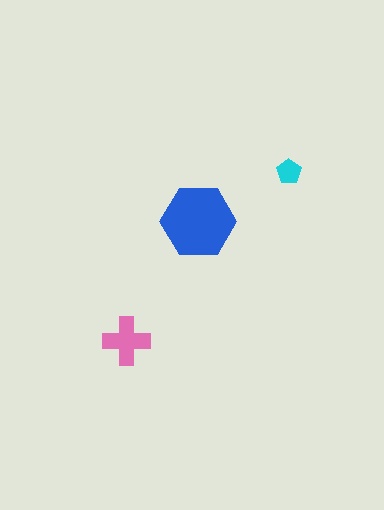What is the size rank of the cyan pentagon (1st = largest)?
3rd.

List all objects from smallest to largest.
The cyan pentagon, the pink cross, the blue hexagon.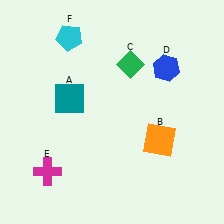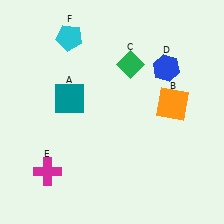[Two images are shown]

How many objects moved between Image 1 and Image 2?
1 object moved between the two images.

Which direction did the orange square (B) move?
The orange square (B) moved up.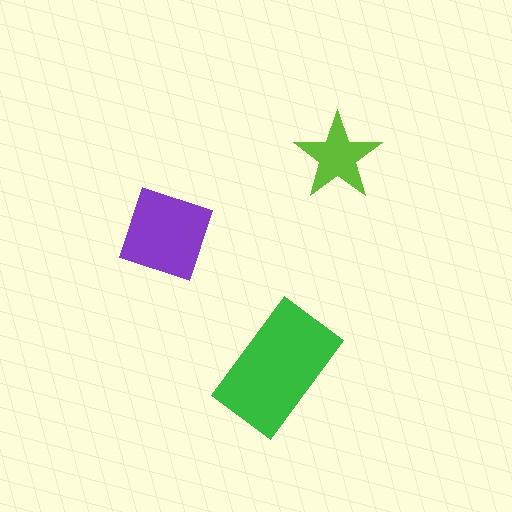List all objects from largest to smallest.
The green rectangle, the purple square, the lime star.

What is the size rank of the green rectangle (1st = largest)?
1st.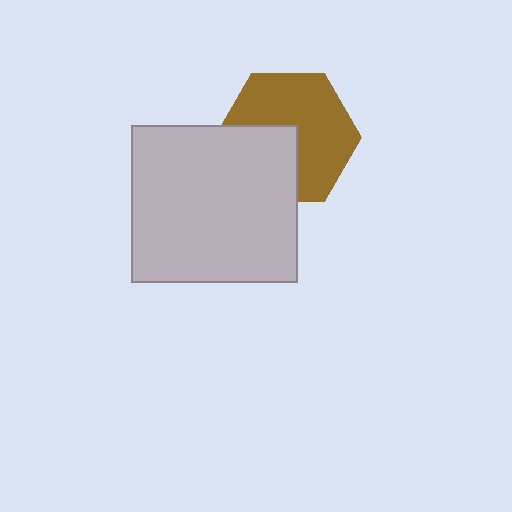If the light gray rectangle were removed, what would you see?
You would see the complete brown hexagon.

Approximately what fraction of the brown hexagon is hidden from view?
Roughly 36% of the brown hexagon is hidden behind the light gray rectangle.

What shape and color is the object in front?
The object in front is a light gray rectangle.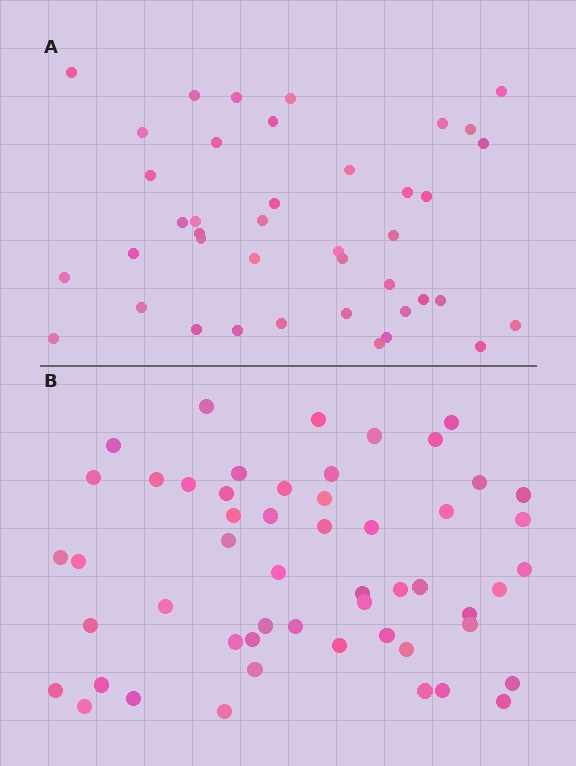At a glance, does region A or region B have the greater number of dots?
Region B (the bottom region) has more dots.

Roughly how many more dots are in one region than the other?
Region B has roughly 12 or so more dots than region A.